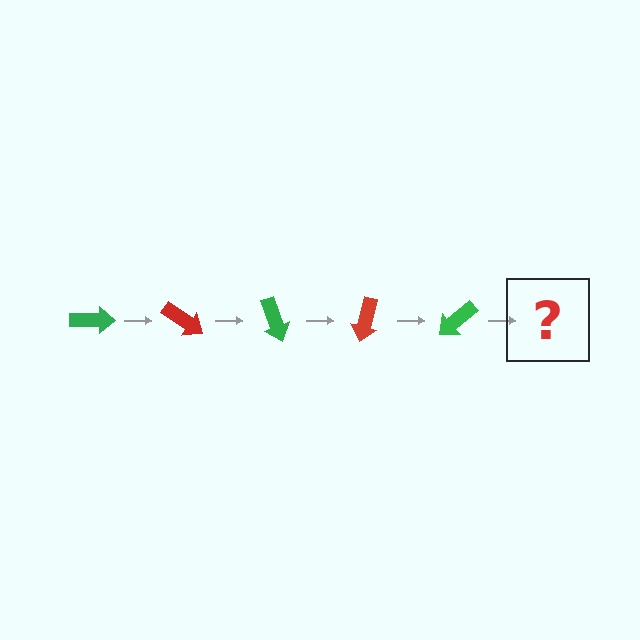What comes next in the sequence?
The next element should be a red arrow, rotated 175 degrees from the start.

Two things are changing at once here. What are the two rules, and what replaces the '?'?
The two rules are that it rotates 35 degrees each step and the color cycles through green and red. The '?' should be a red arrow, rotated 175 degrees from the start.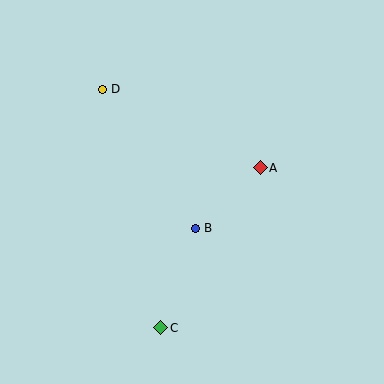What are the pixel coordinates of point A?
Point A is at (260, 168).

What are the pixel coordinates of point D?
Point D is at (102, 89).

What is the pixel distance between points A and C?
The distance between A and C is 188 pixels.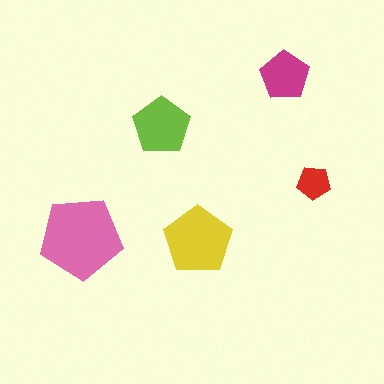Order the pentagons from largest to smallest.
the pink one, the yellow one, the lime one, the magenta one, the red one.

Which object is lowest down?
The yellow pentagon is bottommost.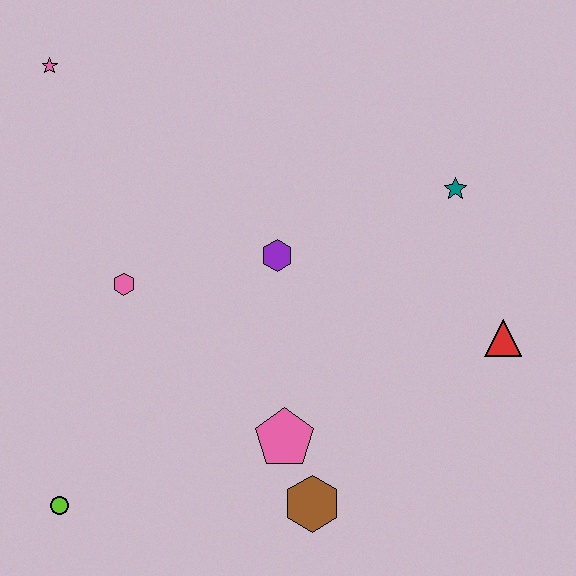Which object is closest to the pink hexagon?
The purple hexagon is closest to the pink hexagon.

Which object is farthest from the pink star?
The red triangle is farthest from the pink star.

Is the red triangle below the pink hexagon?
Yes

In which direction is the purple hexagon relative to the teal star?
The purple hexagon is to the left of the teal star.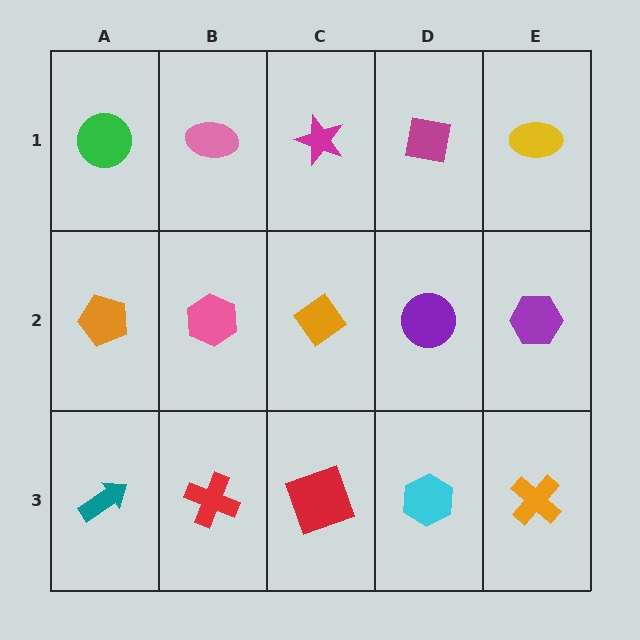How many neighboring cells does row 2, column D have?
4.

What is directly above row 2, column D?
A magenta square.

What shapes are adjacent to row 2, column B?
A pink ellipse (row 1, column B), a red cross (row 3, column B), an orange pentagon (row 2, column A), an orange diamond (row 2, column C).